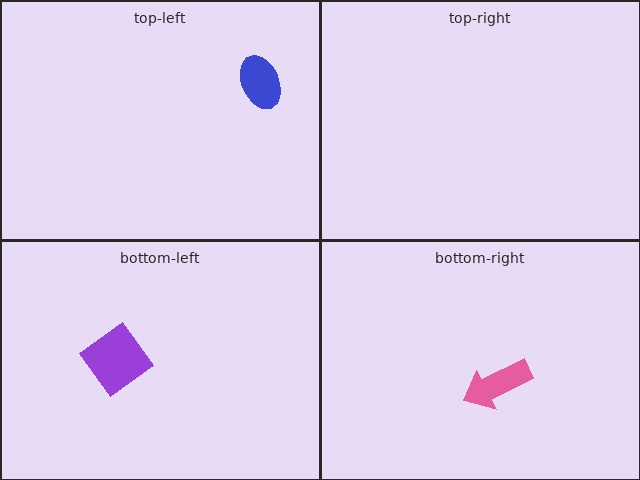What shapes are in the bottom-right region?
The pink arrow.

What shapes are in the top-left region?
The blue ellipse.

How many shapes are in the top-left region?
1.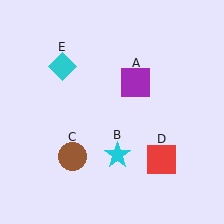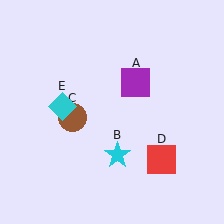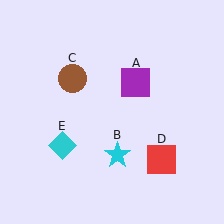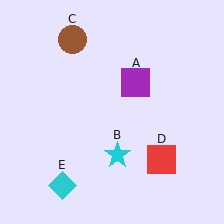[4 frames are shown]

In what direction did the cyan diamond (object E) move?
The cyan diamond (object E) moved down.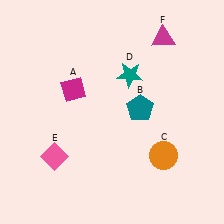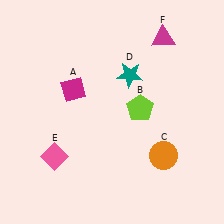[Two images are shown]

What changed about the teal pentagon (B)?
In Image 1, B is teal. In Image 2, it changed to lime.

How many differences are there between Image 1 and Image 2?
There is 1 difference between the two images.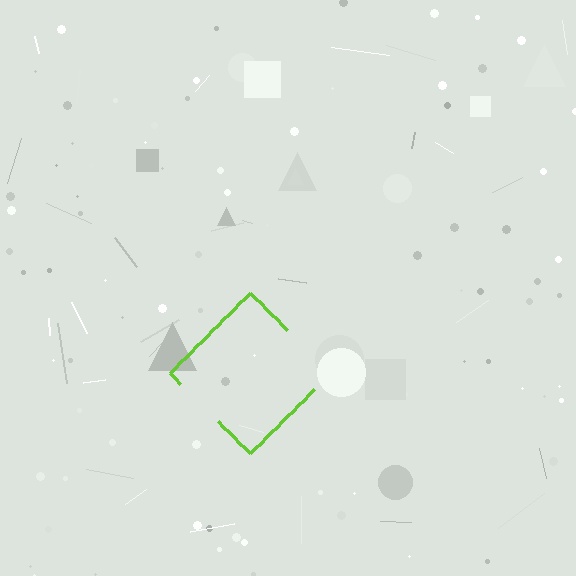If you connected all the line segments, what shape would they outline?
They would outline a diamond.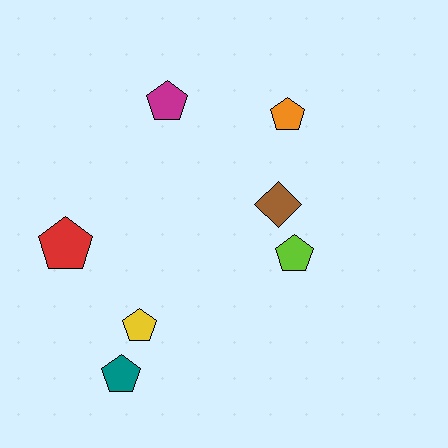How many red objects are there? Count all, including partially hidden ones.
There is 1 red object.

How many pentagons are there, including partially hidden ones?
There are 6 pentagons.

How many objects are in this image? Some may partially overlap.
There are 7 objects.